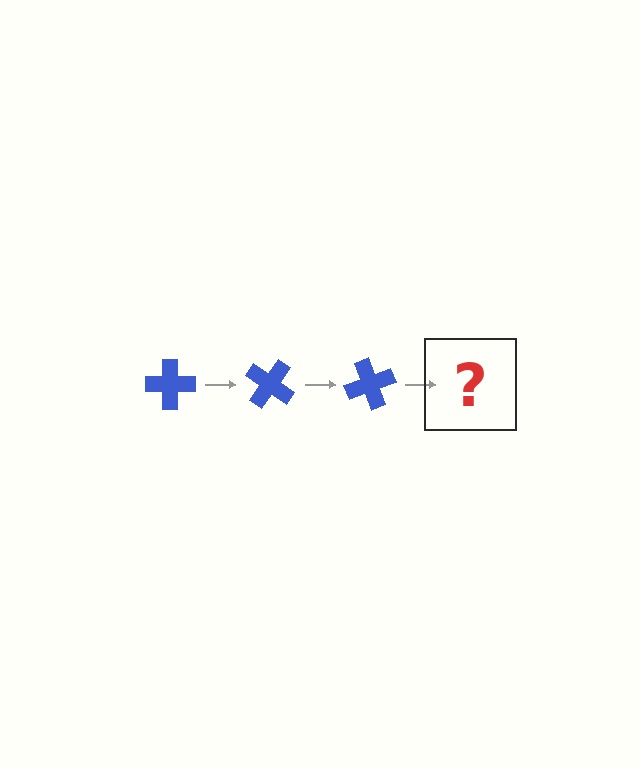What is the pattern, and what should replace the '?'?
The pattern is that the cross rotates 35 degrees each step. The '?' should be a blue cross rotated 105 degrees.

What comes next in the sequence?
The next element should be a blue cross rotated 105 degrees.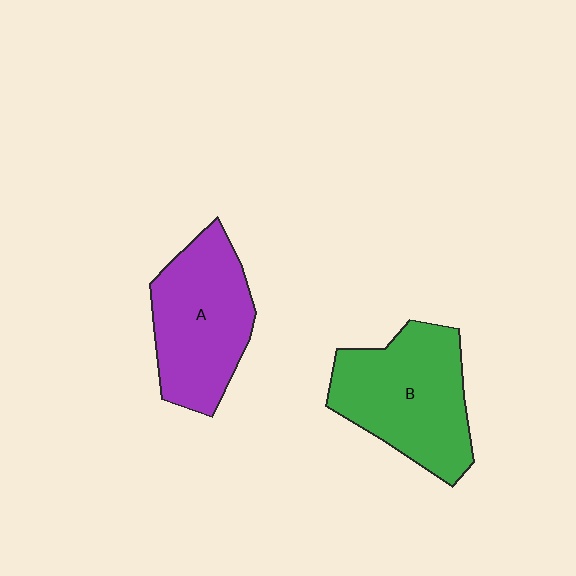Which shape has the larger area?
Shape B (green).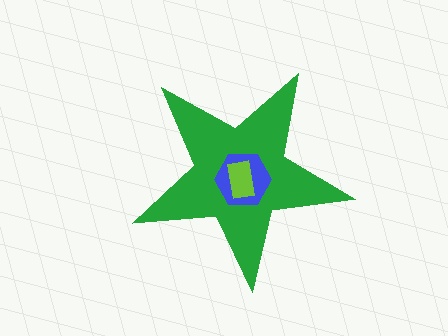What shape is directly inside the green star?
The blue hexagon.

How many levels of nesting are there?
3.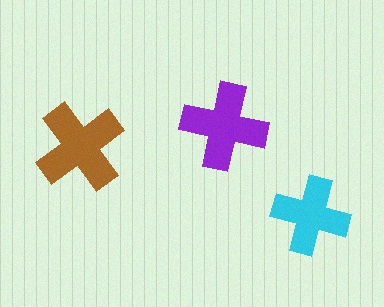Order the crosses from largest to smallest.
the brown one, the purple one, the cyan one.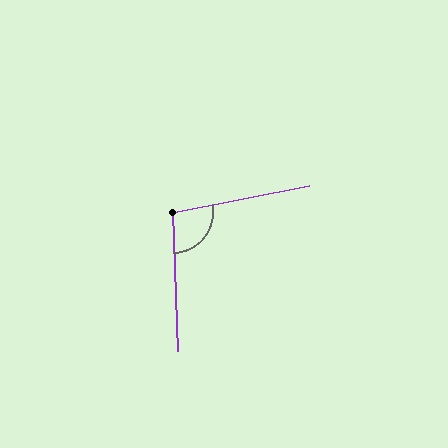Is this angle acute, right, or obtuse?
It is obtuse.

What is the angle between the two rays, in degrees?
Approximately 99 degrees.